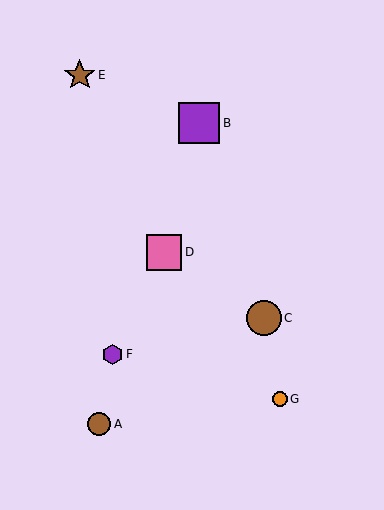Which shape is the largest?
The purple square (labeled B) is the largest.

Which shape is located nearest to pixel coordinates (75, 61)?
The brown star (labeled E) at (80, 75) is nearest to that location.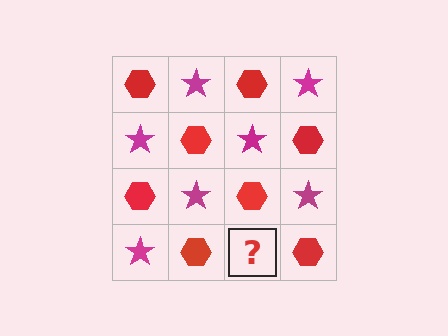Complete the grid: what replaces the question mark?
The question mark should be replaced with a magenta star.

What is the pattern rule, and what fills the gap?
The rule is that it alternates red hexagon and magenta star in a checkerboard pattern. The gap should be filled with a magenta star.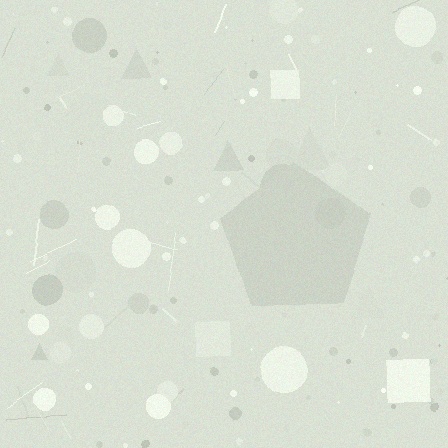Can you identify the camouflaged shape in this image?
The camouflaged shape is a pentagon.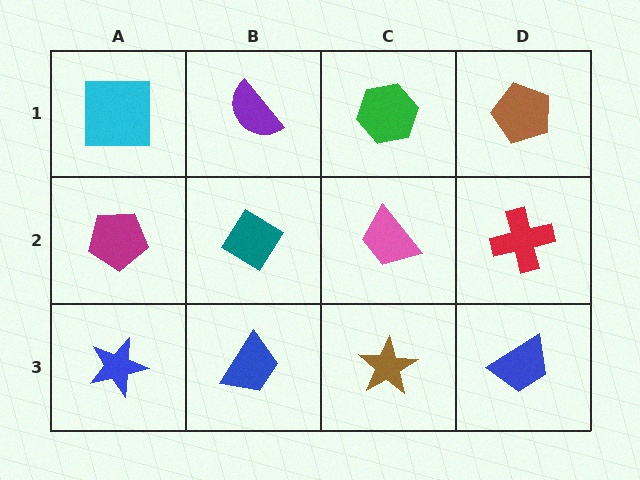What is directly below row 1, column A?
A magenta pentagon.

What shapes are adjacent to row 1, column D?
A red cross (row 2, column D), a green hexagon (row 1, column C).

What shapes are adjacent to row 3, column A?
A magenta pentagon (row 2, column A), a blue trapezoid (row 3, column B).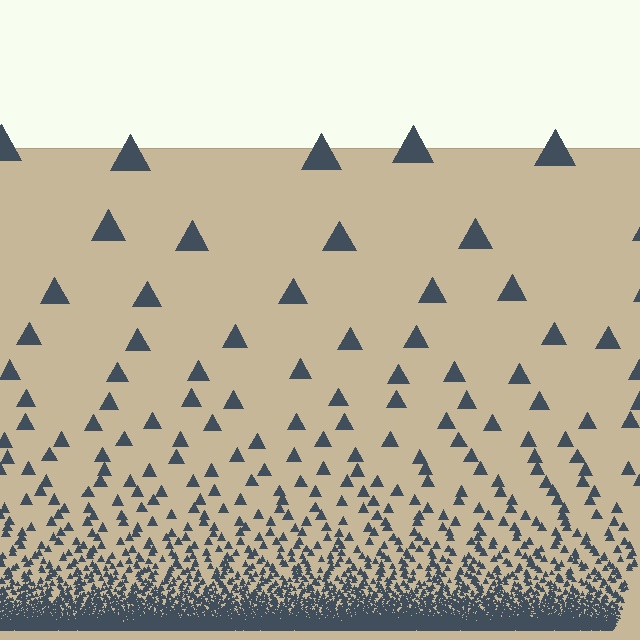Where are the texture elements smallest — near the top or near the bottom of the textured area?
Near the bottom.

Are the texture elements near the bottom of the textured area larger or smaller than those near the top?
Smaller. The gradient is inverted — elements near the bottom are smaller and denser.